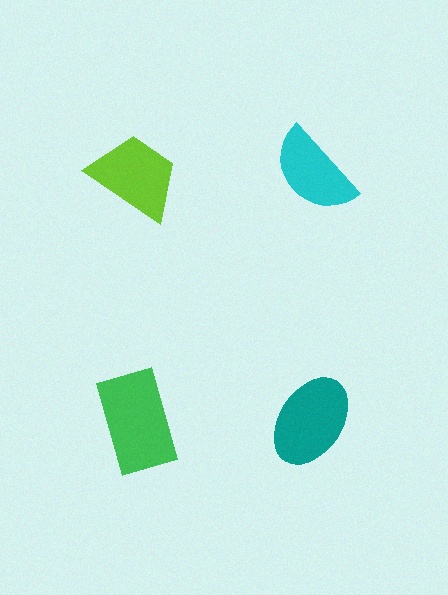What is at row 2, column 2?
A teal ellipse.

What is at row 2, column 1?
A green rectangle.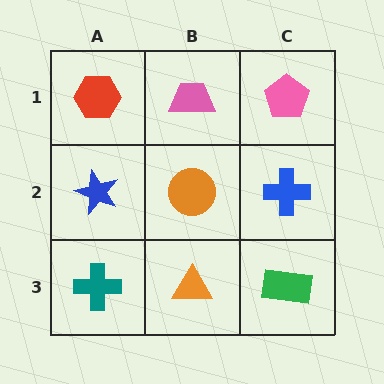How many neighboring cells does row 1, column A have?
2.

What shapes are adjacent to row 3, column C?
A blue cross (row 2, column C), an orange triangle (row 3, column B).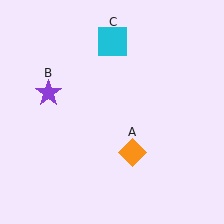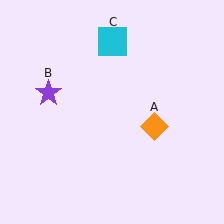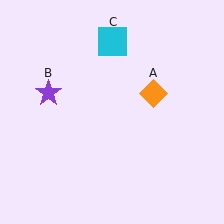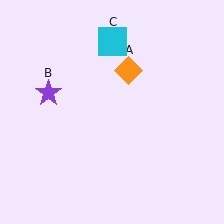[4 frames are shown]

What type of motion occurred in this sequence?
The orange diamond (object A) rotated counterclockwise around the center of the scene.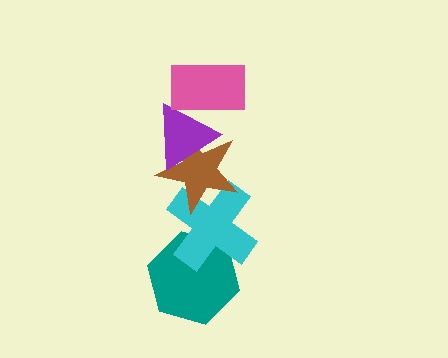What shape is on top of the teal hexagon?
The cyan cross is on top of the teal hexagon.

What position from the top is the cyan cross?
The cyan cross is 4th from the top.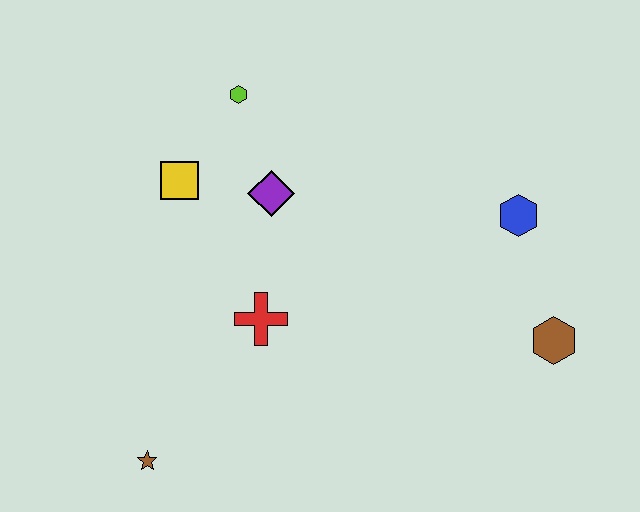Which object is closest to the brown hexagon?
The blue hexagon is closest to the brown hexagon.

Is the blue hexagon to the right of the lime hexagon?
Yes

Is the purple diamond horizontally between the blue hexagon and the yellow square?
Yes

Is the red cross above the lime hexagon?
No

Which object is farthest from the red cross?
The brown hexagon is farthest from the red cross.